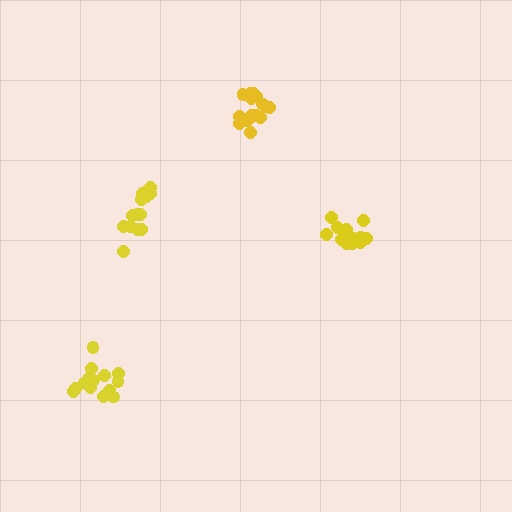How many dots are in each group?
Group 1: 14 dots, Group 2: 14 dots, Group 3: 15 dots, Group 4: 16 dots (59 total).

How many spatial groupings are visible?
There are 4 spatial groupings.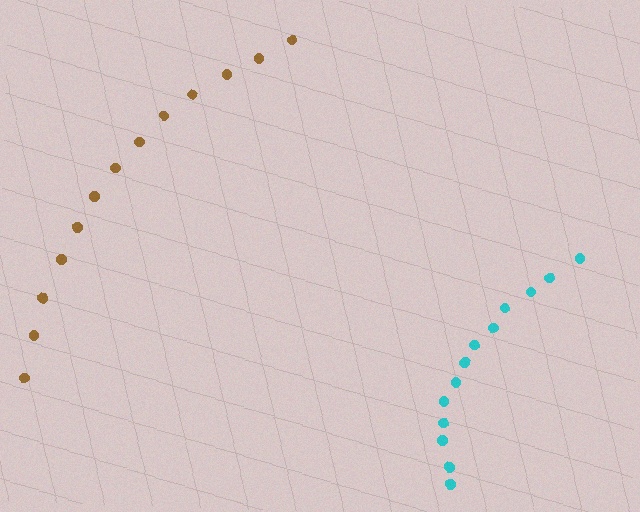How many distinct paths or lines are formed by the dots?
There are 2 distinct paths.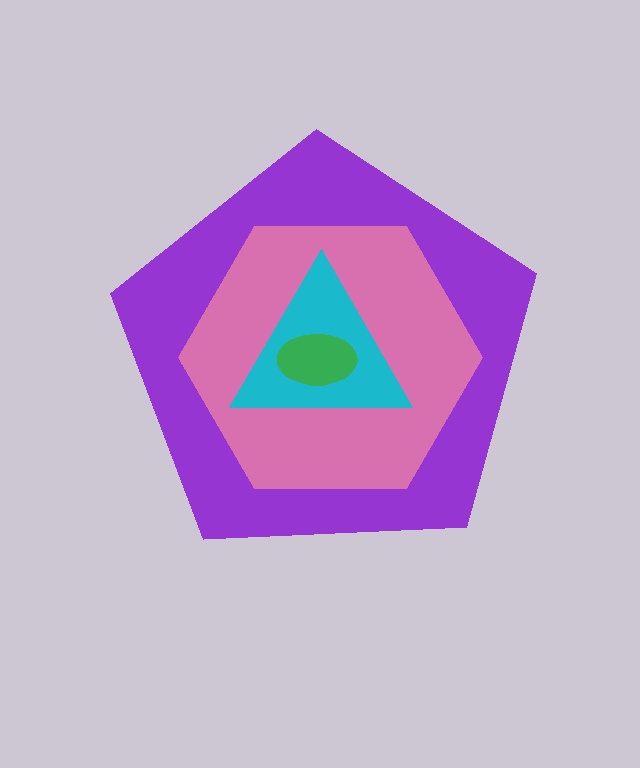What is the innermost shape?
The green ellipse.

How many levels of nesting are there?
4.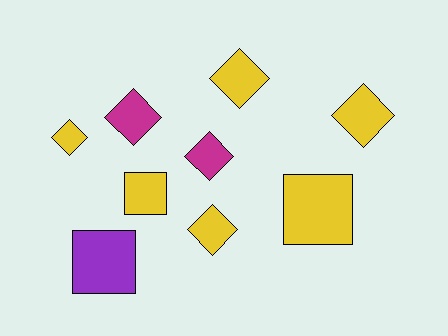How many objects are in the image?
There are 9 objects.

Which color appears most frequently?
Yellow, with 6 objects.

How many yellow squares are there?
There are 2 yellow squares.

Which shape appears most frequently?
Diamond, with 6 objects.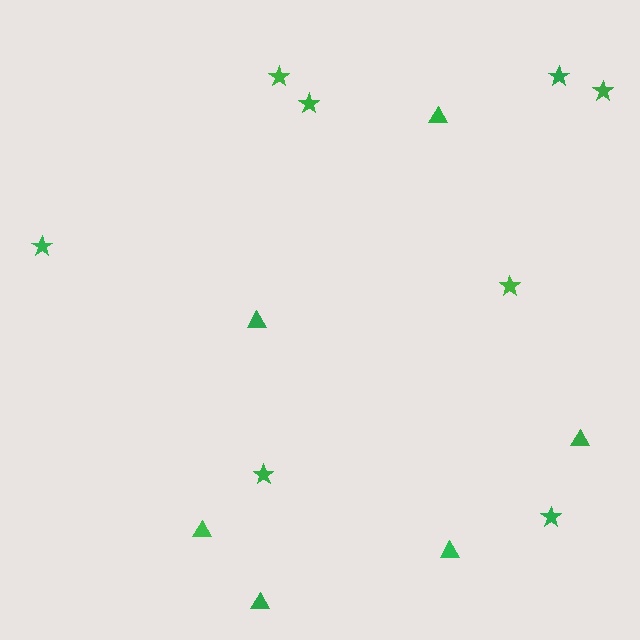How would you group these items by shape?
There are 2 groups: one group of stars (8) and one group of triangles (6).